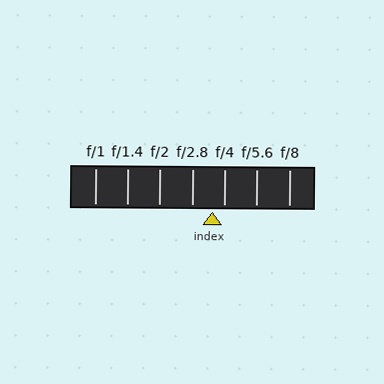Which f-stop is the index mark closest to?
The index mark is closest to f/4.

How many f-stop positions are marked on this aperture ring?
There are 7 f-stop positions marked.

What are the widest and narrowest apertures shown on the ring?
The widest aperture shown is f/1 and the narrowest is f/8.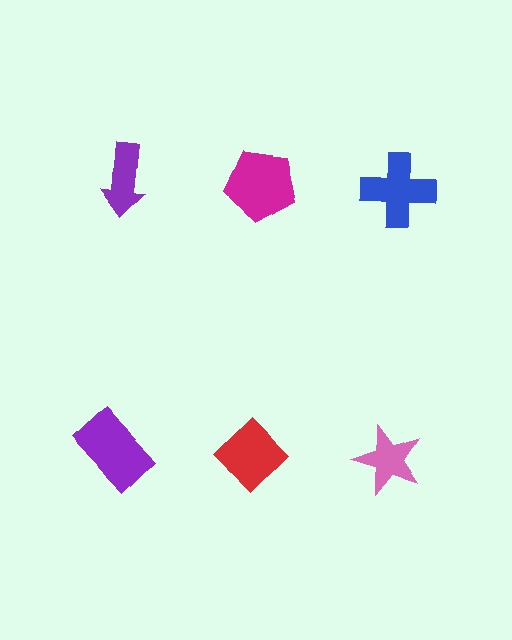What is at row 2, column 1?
A purple rectangle.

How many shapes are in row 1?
3 shapes.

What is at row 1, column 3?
A blue cross.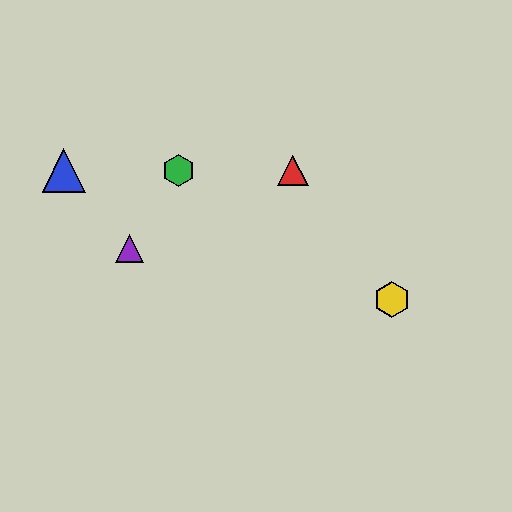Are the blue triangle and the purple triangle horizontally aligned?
No, the blue triangle is at y≈171 and the purple triangle is at y≈248.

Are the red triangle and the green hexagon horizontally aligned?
Yes, both are at y≈171.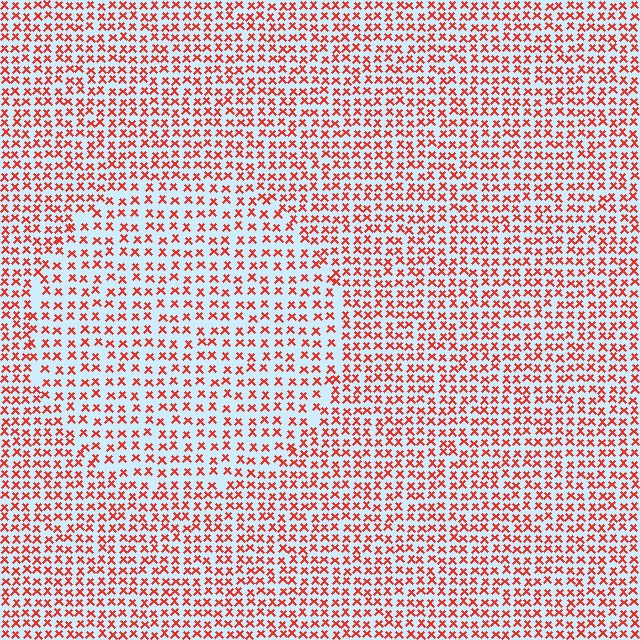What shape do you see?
I see a circle.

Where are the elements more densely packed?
The elements are more densely packed outside the circle boundary.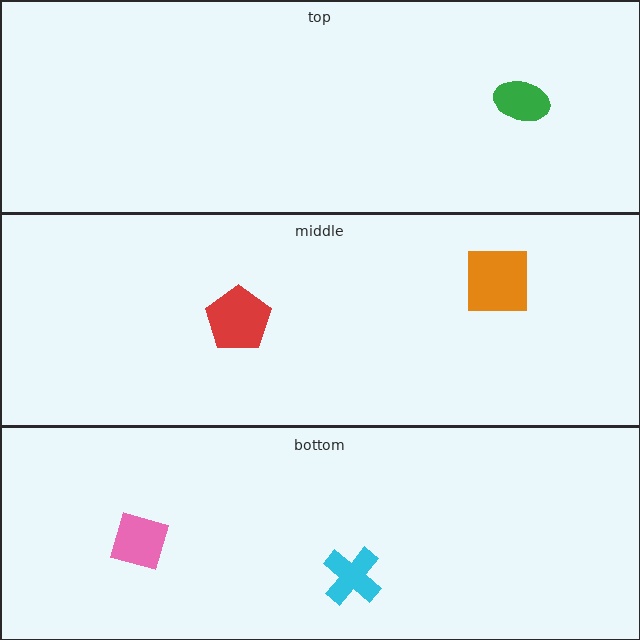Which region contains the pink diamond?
The bottom region.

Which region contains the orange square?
The middle region.